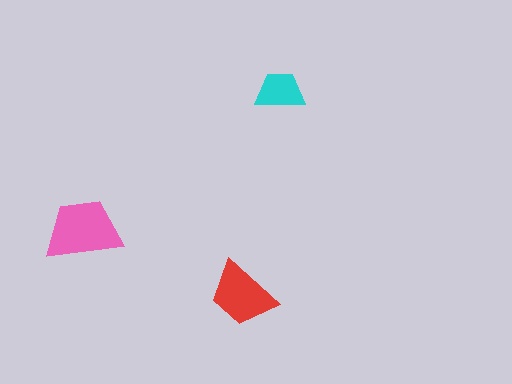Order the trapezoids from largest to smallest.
the pink one, the red one, the cyan one.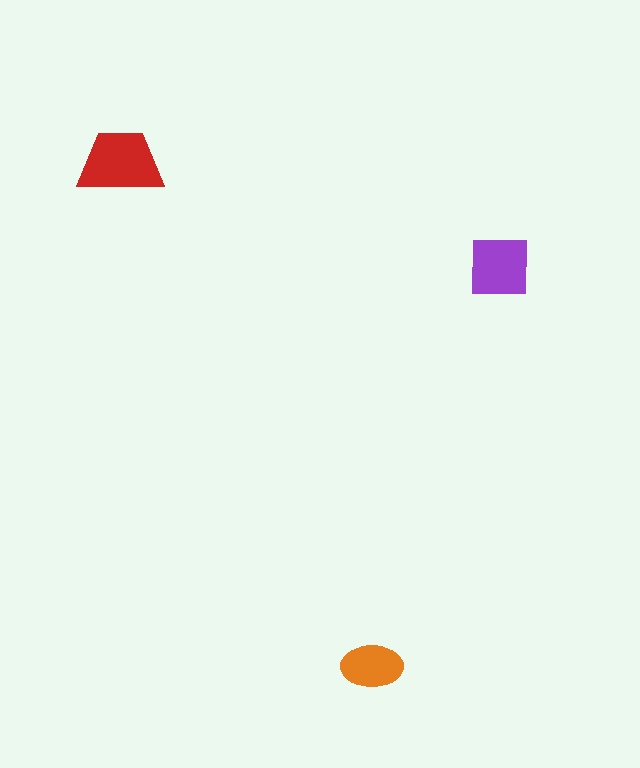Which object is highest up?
The red trapezoid is topmost.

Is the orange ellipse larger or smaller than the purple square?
Smaller.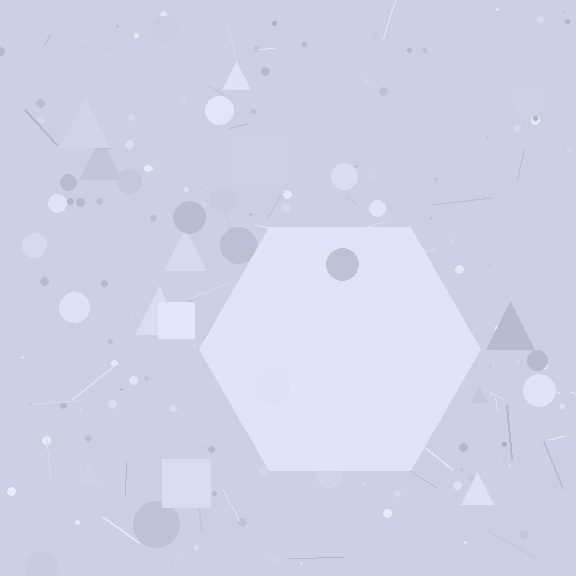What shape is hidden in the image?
A hexagon is hidden in the image.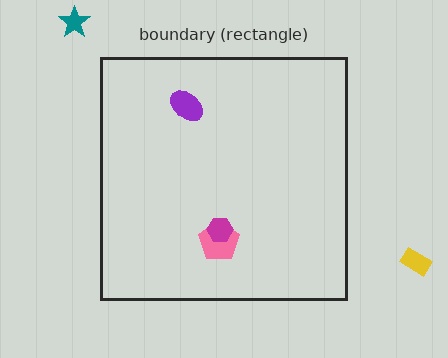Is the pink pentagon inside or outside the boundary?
Inside.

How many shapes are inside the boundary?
3 inside, 2 outside.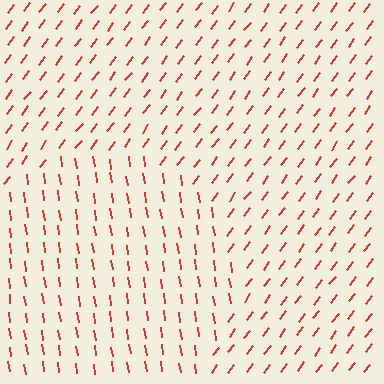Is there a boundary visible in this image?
Yes, there is a texture boundary formed by a change in line orientation.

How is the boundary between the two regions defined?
The boundary is defined purely by a change in line orientation (approximately 45 degrees difference). All lines are the same color and thickness.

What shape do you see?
I see a circle.